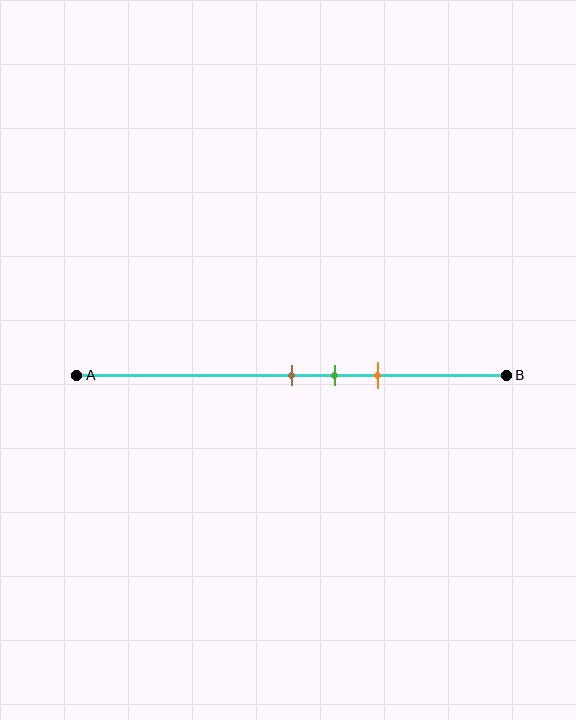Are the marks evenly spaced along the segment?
Yes, the marks are approximately evenly spaced.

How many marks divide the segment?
There are 3 marks dividing the segment.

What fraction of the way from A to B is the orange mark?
The orange mark is approximately 70% (0.7) of the way from A to B.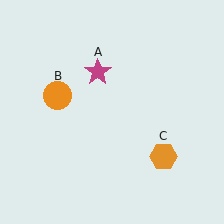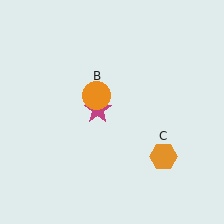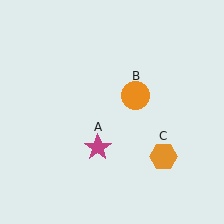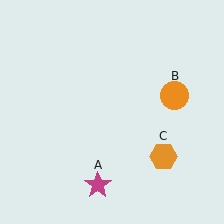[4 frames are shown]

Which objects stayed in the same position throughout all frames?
Orange hexagon (object C) remained stationary.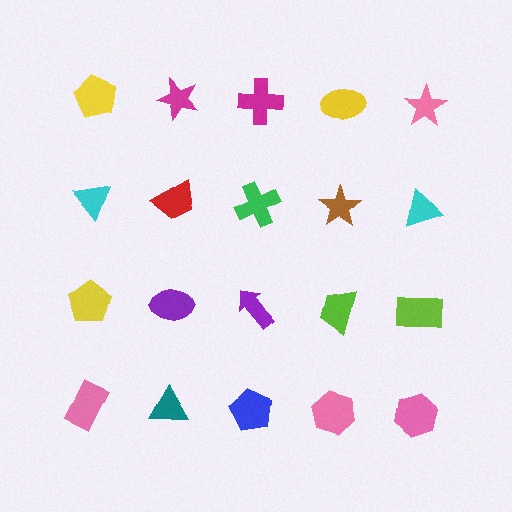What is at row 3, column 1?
A yellow pentagon.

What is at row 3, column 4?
A lime trapezoid.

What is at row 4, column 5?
A pink hexagon.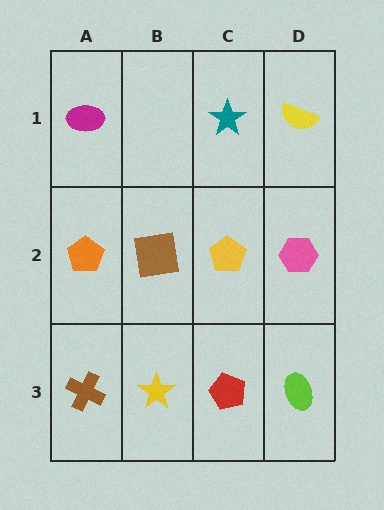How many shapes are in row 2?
4 shapes.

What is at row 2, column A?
An orange pentagon.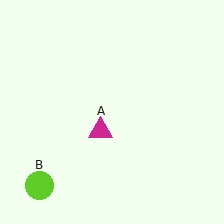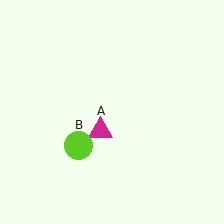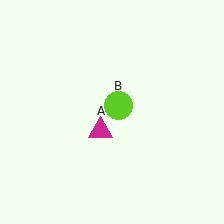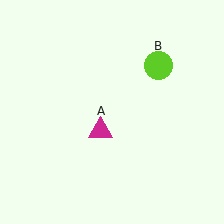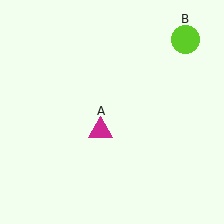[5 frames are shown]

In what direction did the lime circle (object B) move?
The lime circle (object B) moved up and to the right.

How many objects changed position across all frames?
1 object changed position: lime circle (object B).